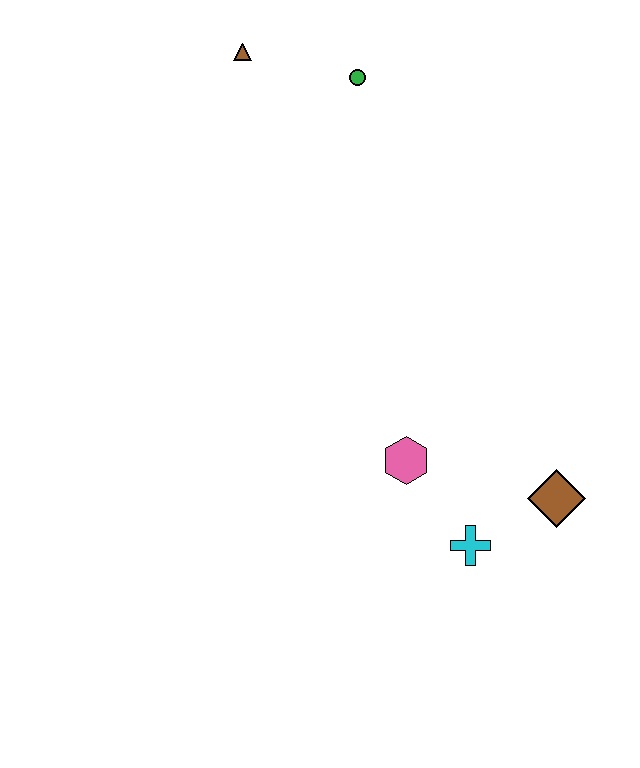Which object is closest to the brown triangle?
The green circle is closest to the brown triangle.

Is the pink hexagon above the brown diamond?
Yes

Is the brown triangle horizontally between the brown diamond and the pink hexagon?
No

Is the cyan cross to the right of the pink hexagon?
Yes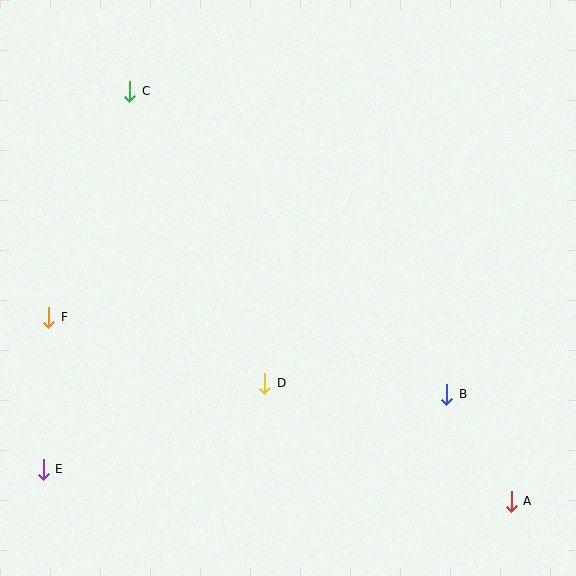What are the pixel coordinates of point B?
Point B is at (447, 394).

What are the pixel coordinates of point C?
Point C is at (130, 91).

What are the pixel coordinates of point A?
Point A is at (511, 501).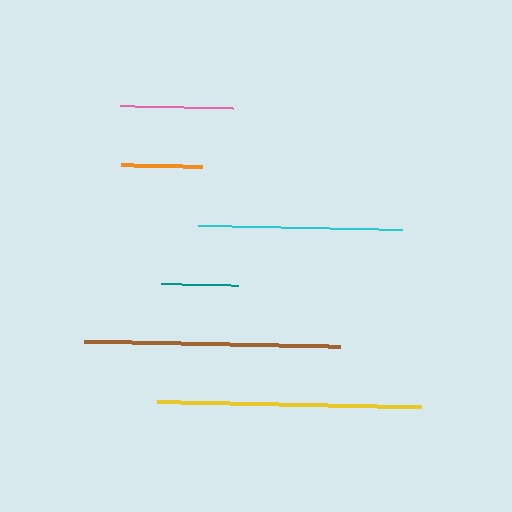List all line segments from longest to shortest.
From longest to shortest: yellow, brown, cyan, pink, orange, teal.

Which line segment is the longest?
The yellow line is the longest at approximately 264 pixels.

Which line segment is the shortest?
The teal line is the shortest at approximately 77 pixels.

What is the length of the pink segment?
The pink segment is approximately 113 pixels long.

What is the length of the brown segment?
The brown segment is approximately 256 pixels long.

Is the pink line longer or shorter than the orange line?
The pink line is longer than the orange line.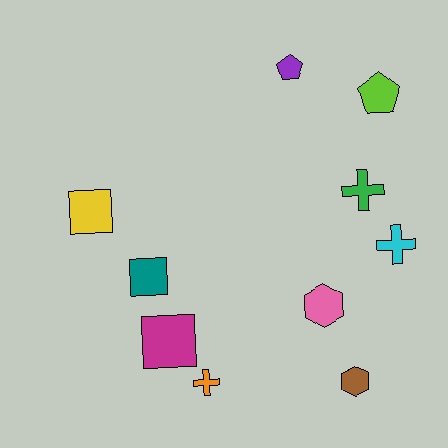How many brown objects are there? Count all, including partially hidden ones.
There is 1 brown object.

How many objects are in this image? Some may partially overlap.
There are 10 objects.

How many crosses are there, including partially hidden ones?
There are 3 crosses.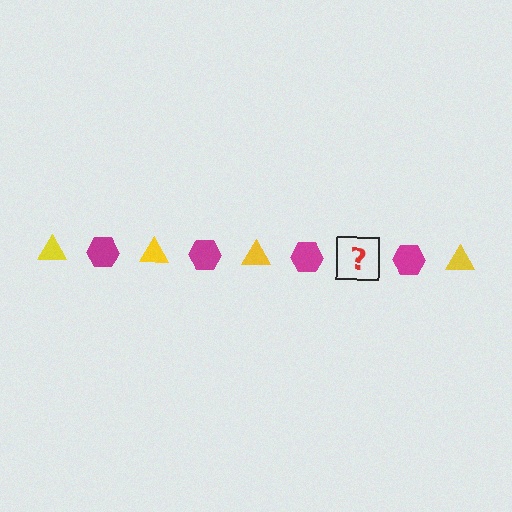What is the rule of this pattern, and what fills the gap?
The rule is that the pattern alternates between yellow triangle and magenta hexagon. The gap should be filled with a yellow triangle.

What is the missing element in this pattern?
The missing element is a yellow triangle.